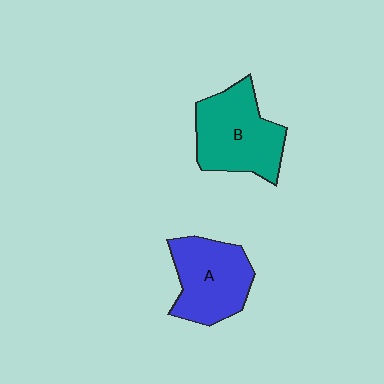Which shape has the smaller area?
Shape A (blue).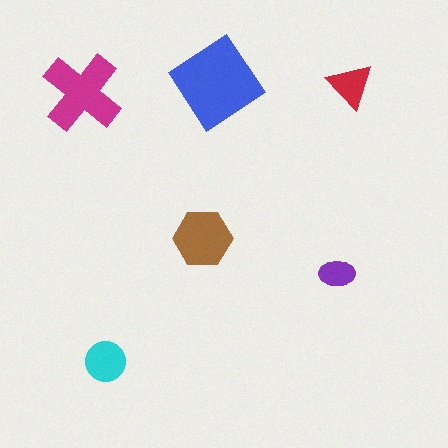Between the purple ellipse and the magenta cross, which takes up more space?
The magenta cross.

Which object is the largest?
The blue diamond.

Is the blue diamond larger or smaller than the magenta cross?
Larger.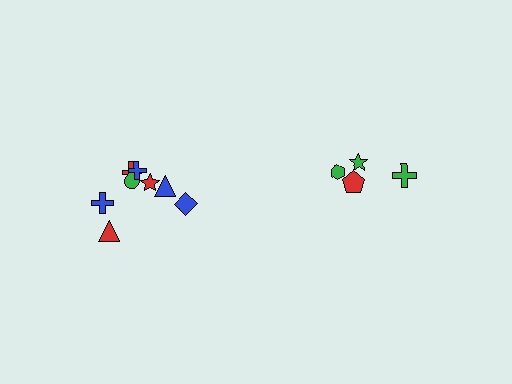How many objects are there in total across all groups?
There are 12 objects.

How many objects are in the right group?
There are 4 objects.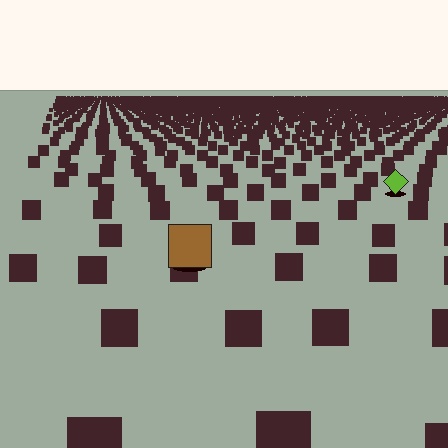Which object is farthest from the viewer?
The lime diamond is farthest from the viewer. It appears smaller and the ground texture around it is denser.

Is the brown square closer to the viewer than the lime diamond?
Yes. The brown square is closer — you can tell from the texture gradient: the ground texture is coarser near it.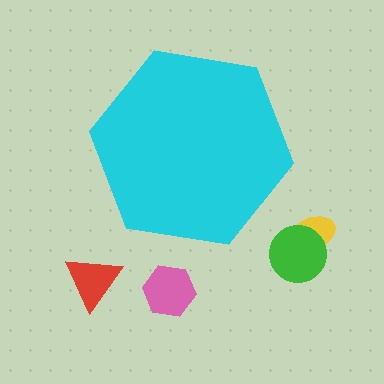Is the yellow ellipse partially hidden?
No, the yellow ellipse is fully visible.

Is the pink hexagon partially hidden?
No, the pink hexagon is fully visible.